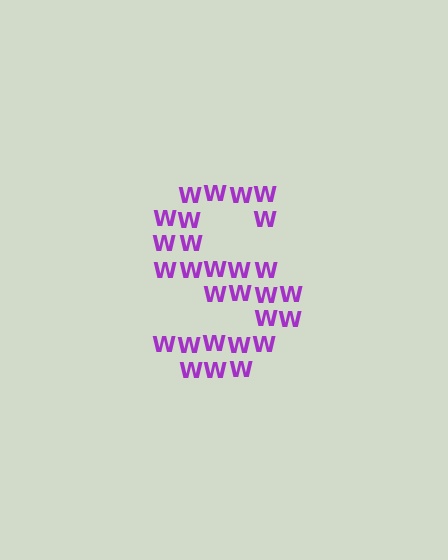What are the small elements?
The small elements are letter W's.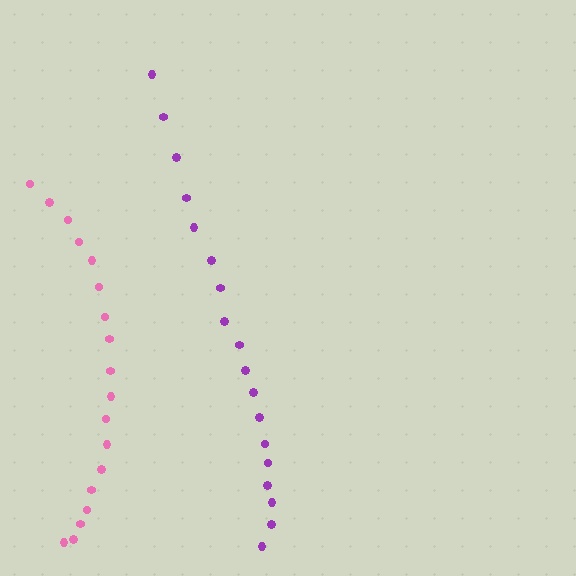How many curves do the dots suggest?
There are 2 distinct paths.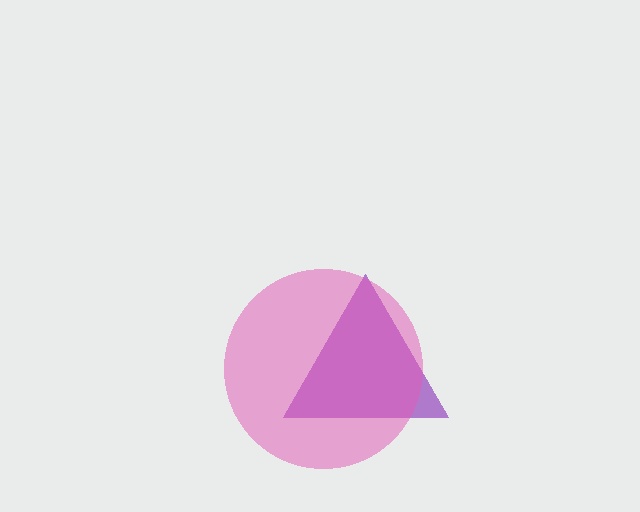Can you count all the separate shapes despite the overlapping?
Yes, there are 2 separate shapes.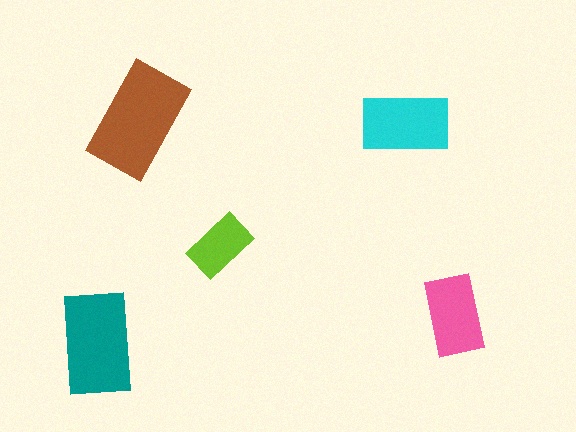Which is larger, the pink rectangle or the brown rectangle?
The brown one.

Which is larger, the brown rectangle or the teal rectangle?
The brown one.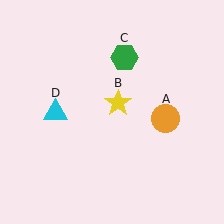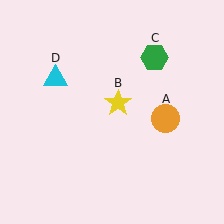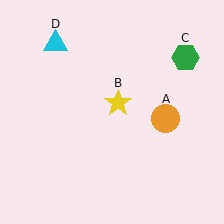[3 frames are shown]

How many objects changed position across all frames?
2 objects changed position: green hexagon (object C), cyan triangle (object D).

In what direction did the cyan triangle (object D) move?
The cyan triangle (object D) moved up.